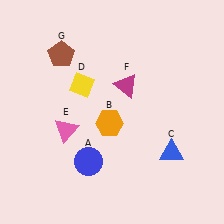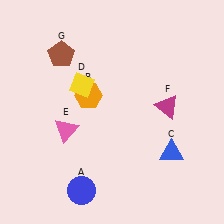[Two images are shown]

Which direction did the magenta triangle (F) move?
The magenta triangle (F) moved right.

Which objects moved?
The objects that moved are: the blue circle (A), the orange hexagon (B), the magenta triangle (F).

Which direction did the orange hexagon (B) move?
The orange hexagon (B) moved up.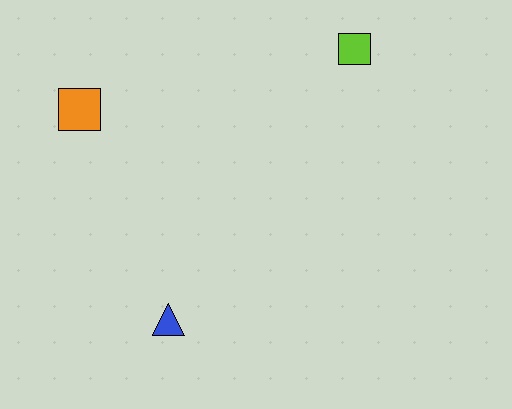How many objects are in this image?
There are 3 objects.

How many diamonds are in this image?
There are no diamonds.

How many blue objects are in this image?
There is 1 blue object.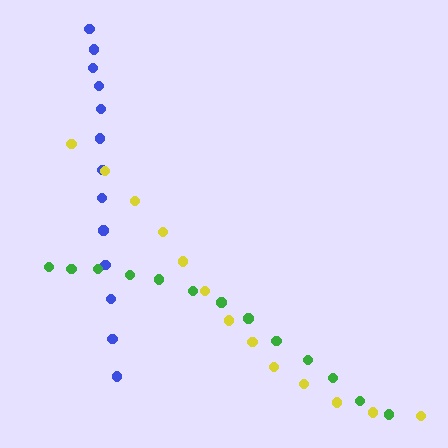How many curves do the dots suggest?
There are 3 distinct paths.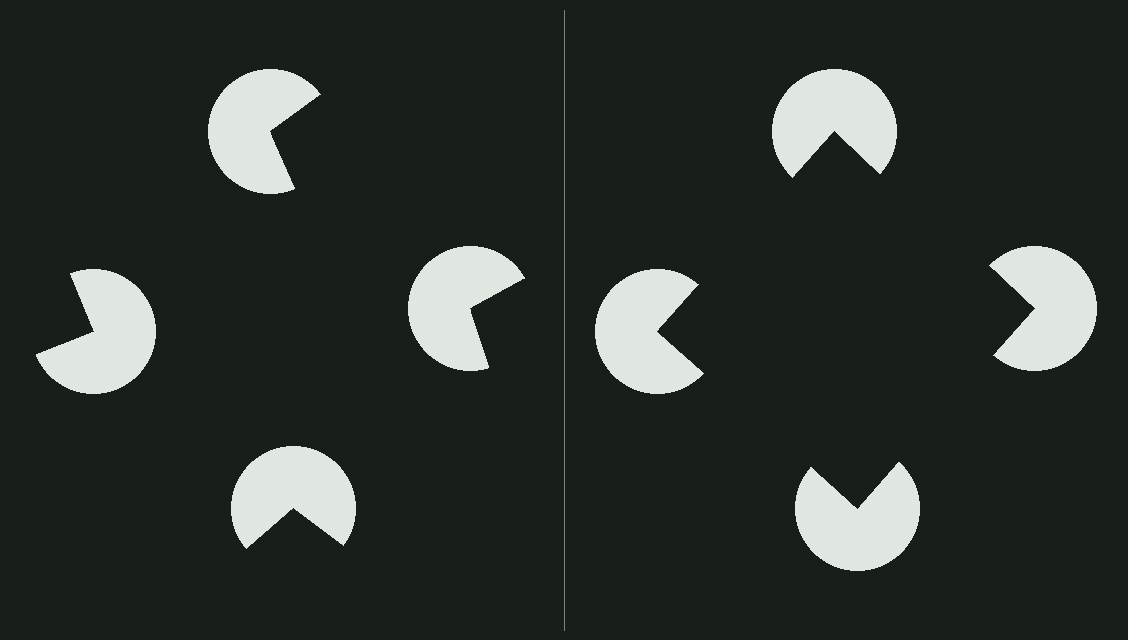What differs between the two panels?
The pac-man discs are positioned identically on both sides; only the wedge orientations differ. On the right they align to a square; on the left they are misaligned.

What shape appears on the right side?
An illusory square.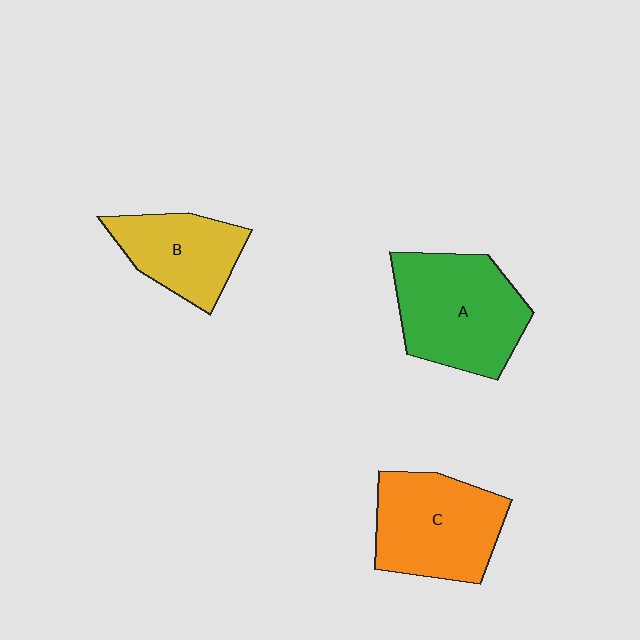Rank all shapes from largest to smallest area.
From largest to smallest: A (green), C (orange), B (yellow).